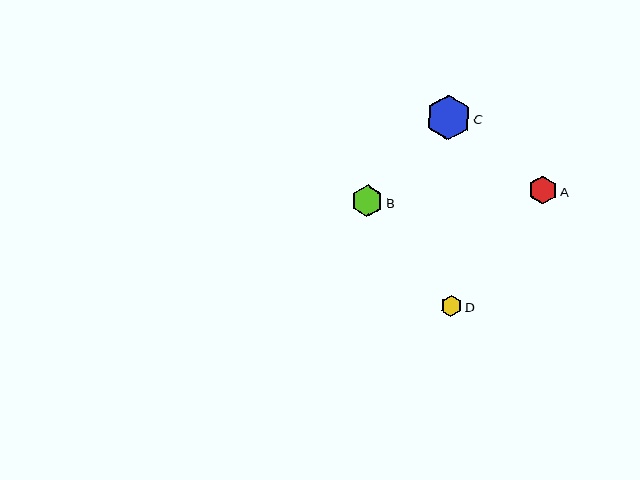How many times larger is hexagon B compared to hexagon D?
Hexagon B is approximately 1.5 times the size of hexagon D.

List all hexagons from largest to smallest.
From largest to smallest: C, B, A, D.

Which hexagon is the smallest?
Hexagon D is the smallest with a size of approximately 21 pixels.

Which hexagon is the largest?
Hexagon C is the largest with a size of approximately 45 pixels.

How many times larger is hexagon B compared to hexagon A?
Hexagon B is approximately 1.1 times the size of hexagon A.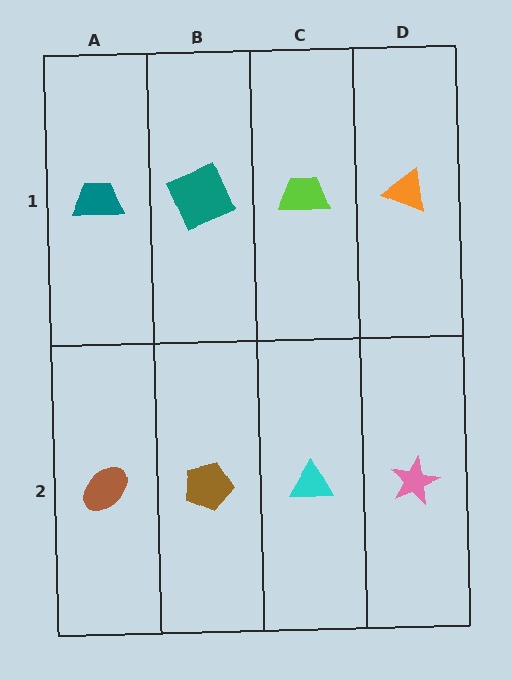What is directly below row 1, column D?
A pink star.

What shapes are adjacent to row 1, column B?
A brown pentagon (row 2, column B), a teal trapezoid (row 1, column A), a lime trapezoid (row 1, column C).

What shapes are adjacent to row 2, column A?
A teal trapezoid (row 1, column A), a brown pentagon (row 2, column B).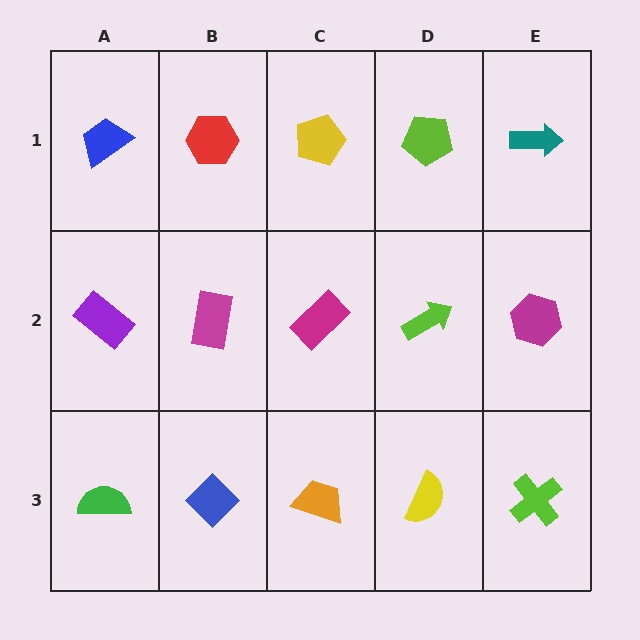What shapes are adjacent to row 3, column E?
A magenta hexagon (row 2, column E), a yellow semicircle (row 3, column D).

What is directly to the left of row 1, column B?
A blue trapezoid.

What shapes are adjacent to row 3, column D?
A lime arrow (row 2, column D), an orange trapezoid (row 3, column C), a lime cross (row 3, column E).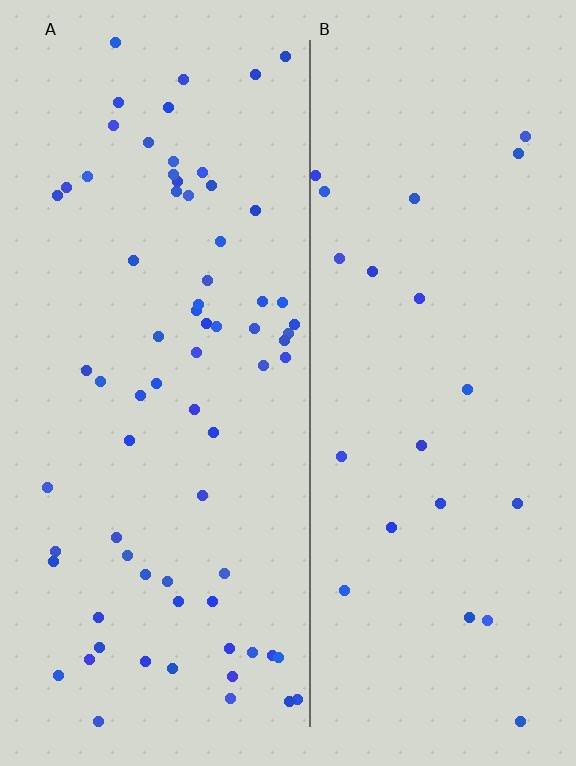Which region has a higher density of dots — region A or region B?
A (the left).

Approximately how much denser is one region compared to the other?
Approximately 3.2× — region A over region B.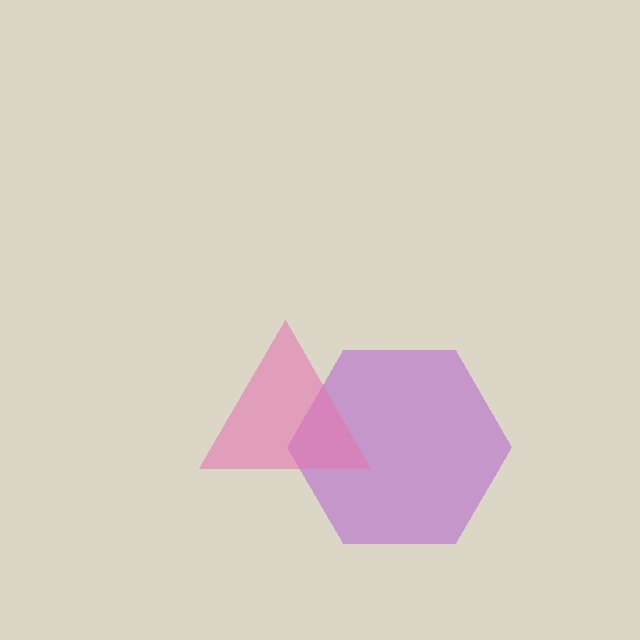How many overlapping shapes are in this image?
There are 2 overlapping shapes in the image.